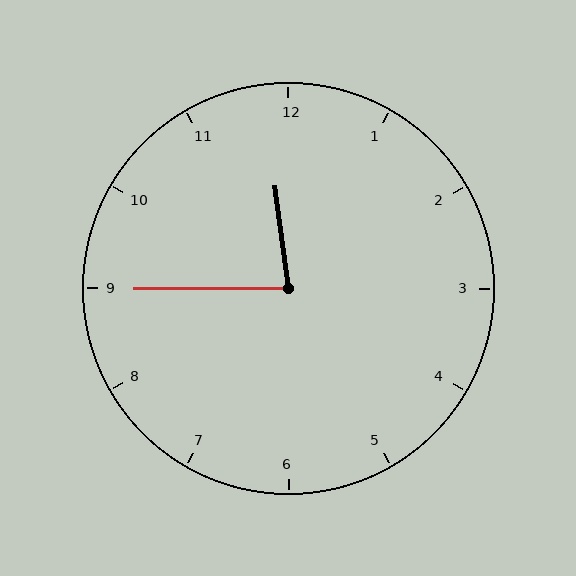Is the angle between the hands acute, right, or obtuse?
It is acute.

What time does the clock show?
11:45.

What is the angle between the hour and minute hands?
Approximately 82 degrees.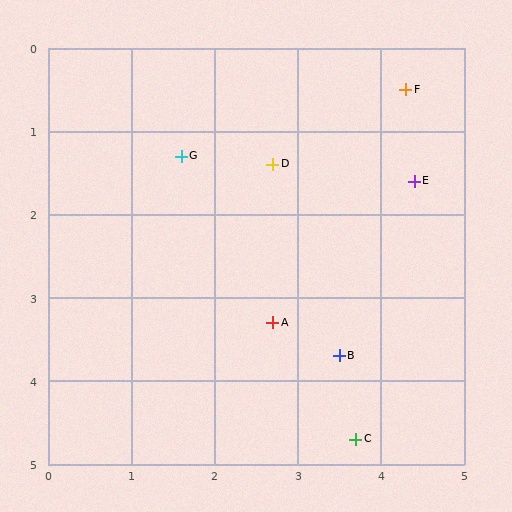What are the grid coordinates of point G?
Point G is at approximately (1.6, 1.3).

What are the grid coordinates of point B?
Point B is at approximately (3.5, 3.7).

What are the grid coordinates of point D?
Point D is at approximately (2.7, 1.4).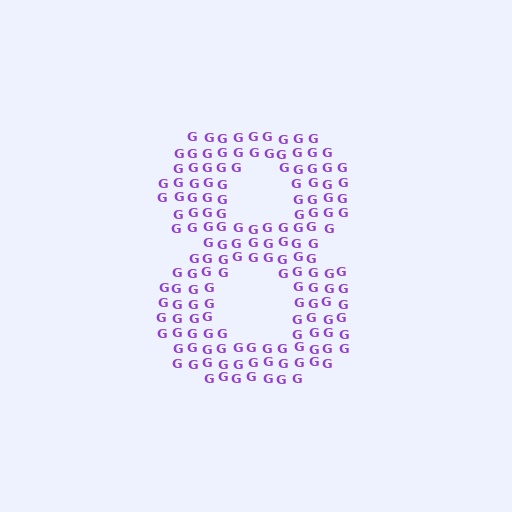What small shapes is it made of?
It is made of small letter G's.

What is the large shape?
The large shape is the digit 8.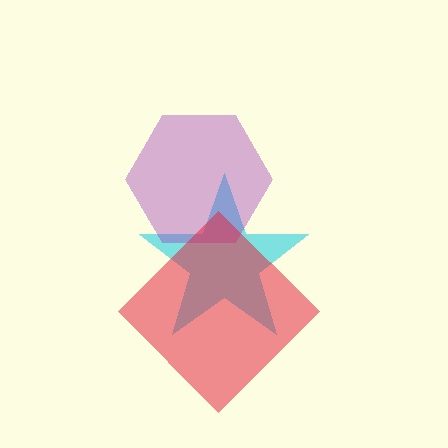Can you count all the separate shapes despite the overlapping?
Yes, there are 3 separate shapes.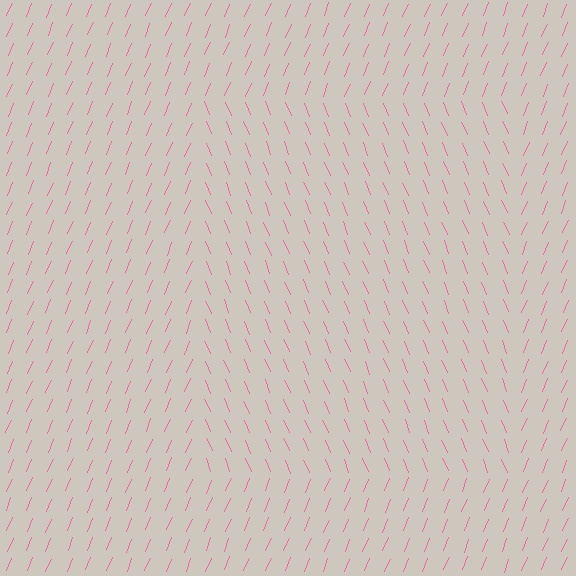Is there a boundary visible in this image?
Yes, there is a texture boundary formed by a change in line orientation.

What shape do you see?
I see a rectangle.